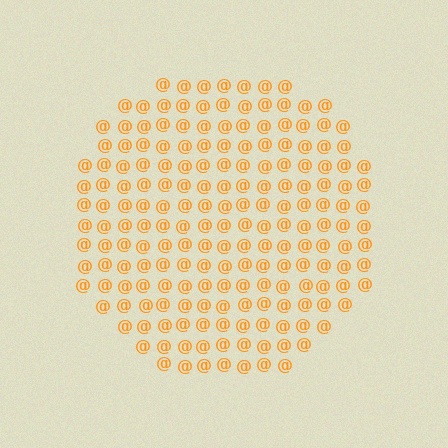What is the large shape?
The large shape is a circle.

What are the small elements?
The small elements are at signs.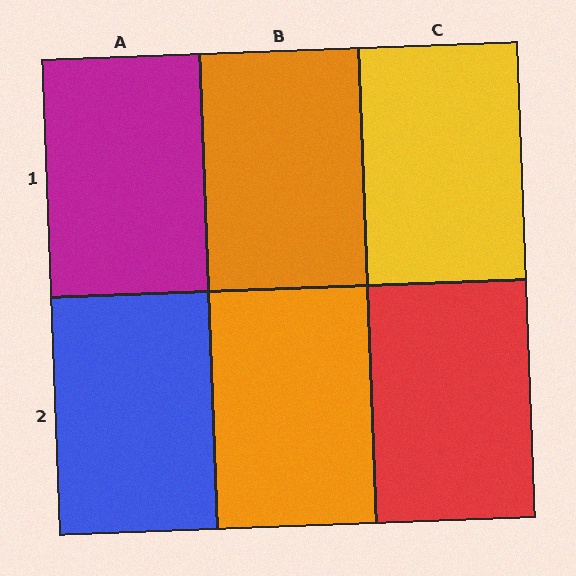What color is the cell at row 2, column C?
Red.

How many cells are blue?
1 cell is blue.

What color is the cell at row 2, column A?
Blue.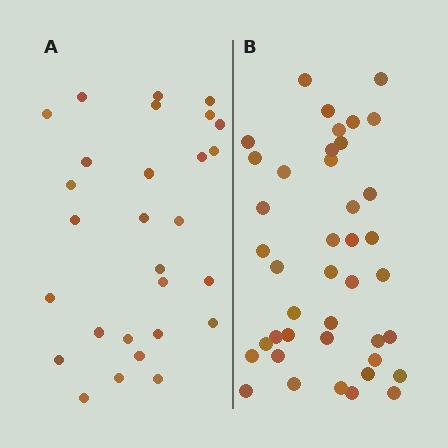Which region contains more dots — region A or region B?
Region B (the right region) has more dots.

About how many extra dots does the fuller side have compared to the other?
Region B has approximately 15 more dots than region A.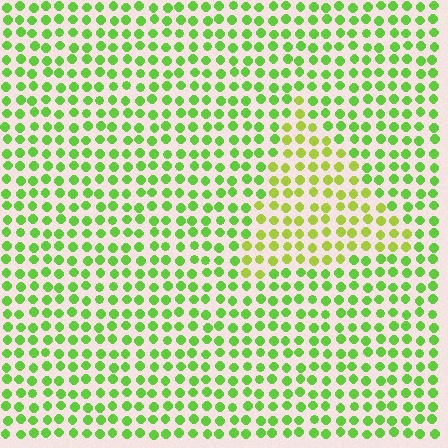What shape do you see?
I see a triangle.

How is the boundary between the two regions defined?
The boundary is defined purely by a slight shift in hue (about 29 degrees). Spacing, size, and orientation are identical on both sides.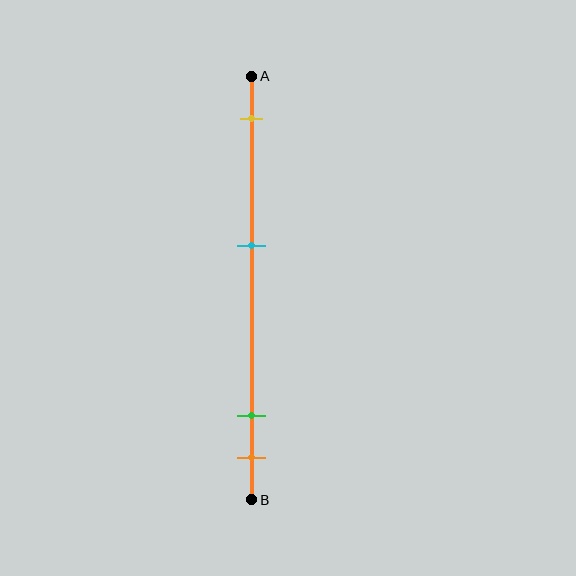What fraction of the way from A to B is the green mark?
The green mark is approximately 80% (0.8) of the way from A to B.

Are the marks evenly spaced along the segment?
No, the marks are not evenly spaced.